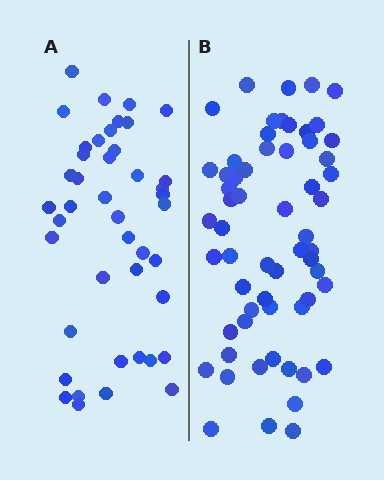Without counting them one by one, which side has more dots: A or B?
Region B (the right region) has more dots.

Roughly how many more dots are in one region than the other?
Region B has approximately 15 more dots than region A.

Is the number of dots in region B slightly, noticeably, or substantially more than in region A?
Region B has noticeably more, but not dramatically so. The ratio is roughly 1.4 to 1.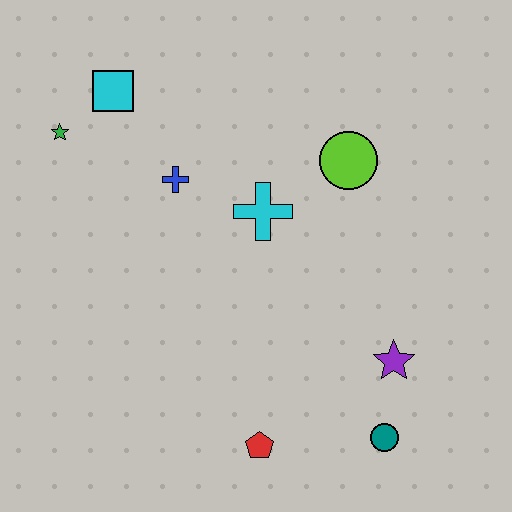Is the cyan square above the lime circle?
Yes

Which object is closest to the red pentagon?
The teal circle is closest to the red pentagon.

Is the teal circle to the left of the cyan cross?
No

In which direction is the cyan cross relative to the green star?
The cyan cross is to the right of the green star.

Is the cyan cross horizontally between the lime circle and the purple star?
No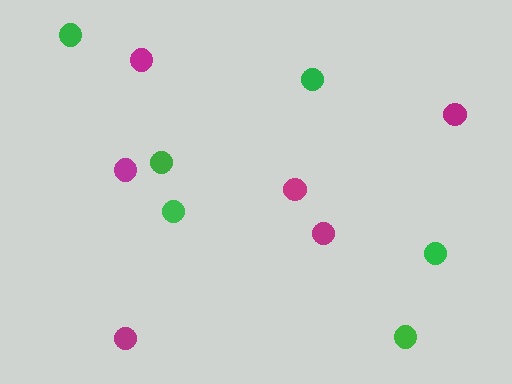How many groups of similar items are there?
There are 2 groups: one group of green circles (6) and one group of magenta circles (6).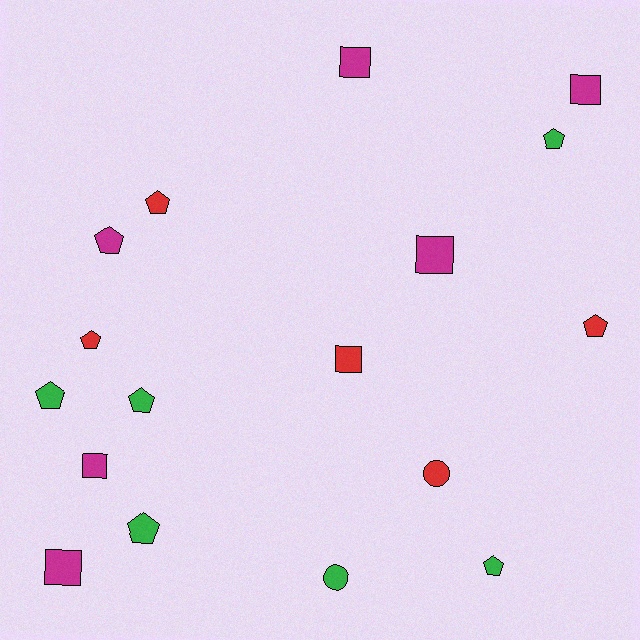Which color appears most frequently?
Green, with 6 objects.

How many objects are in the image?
There are 17 objects.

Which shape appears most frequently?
Pentagon, with 9 objects.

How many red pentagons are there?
There are 3 red pentagons.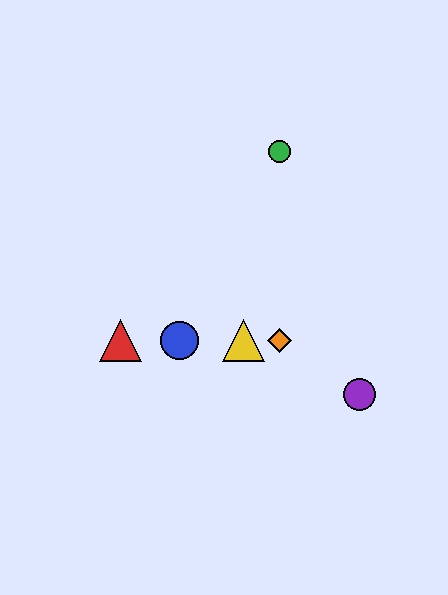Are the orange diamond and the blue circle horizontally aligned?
Yes, both are at y≈340.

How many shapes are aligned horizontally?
4 shapes (the red triangle, the blue circle, the yellow triangle, the orange diamond) are aligned horizontally.